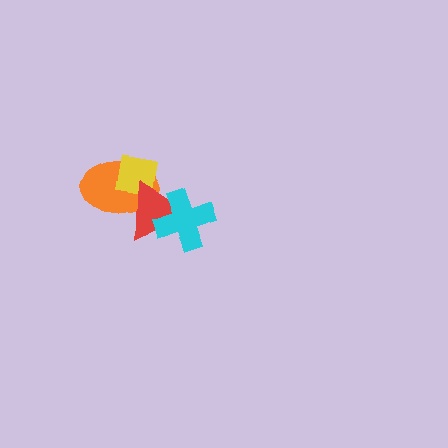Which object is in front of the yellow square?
The red triangle is in front of the yellow square.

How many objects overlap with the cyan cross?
1 object overlaps with the cyan cross.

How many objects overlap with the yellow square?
2 objects overlap with the yellow square.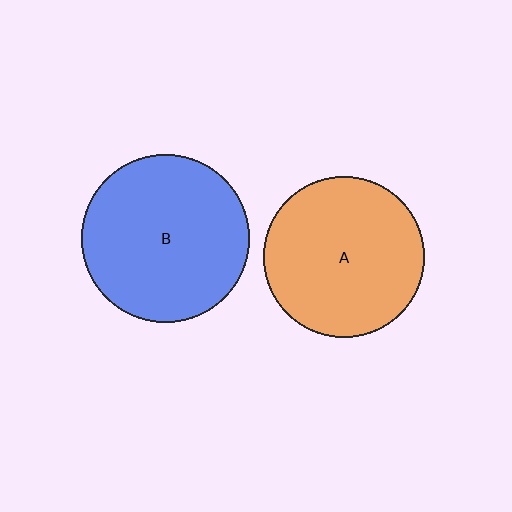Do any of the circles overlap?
No, none of the circles overlap.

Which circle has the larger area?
Circle B (blue).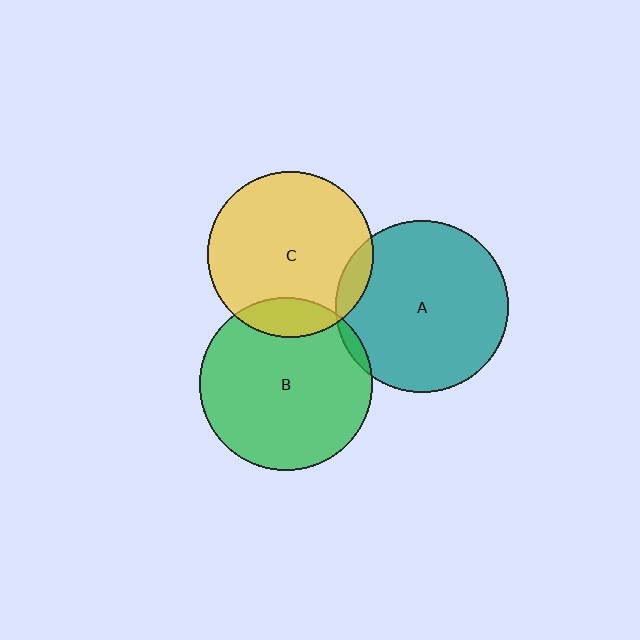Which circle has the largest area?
Circle B (green).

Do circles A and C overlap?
Yes.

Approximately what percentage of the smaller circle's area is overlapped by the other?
Approximately 10%.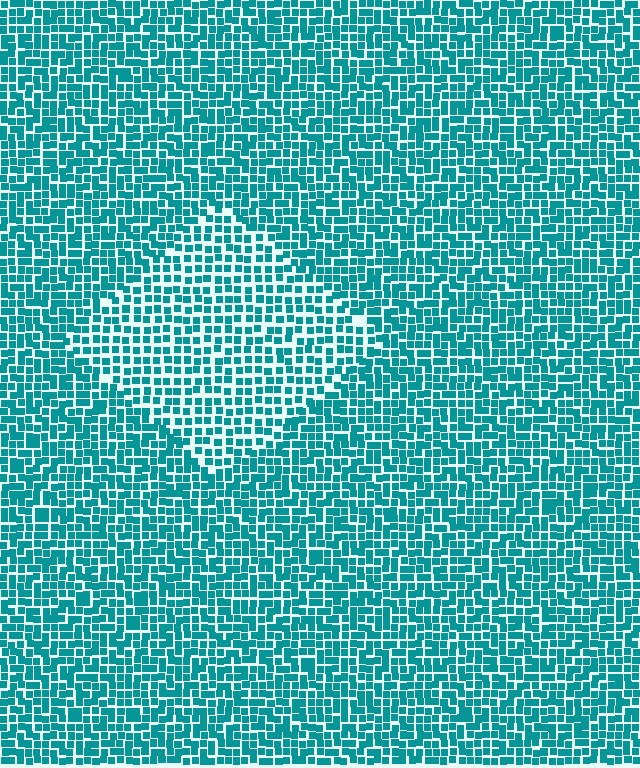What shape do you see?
I see a diamond.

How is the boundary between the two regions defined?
The boundary is defined by a change in element density (approximately 1.5x ratio). All elements are the same color, size, and shape.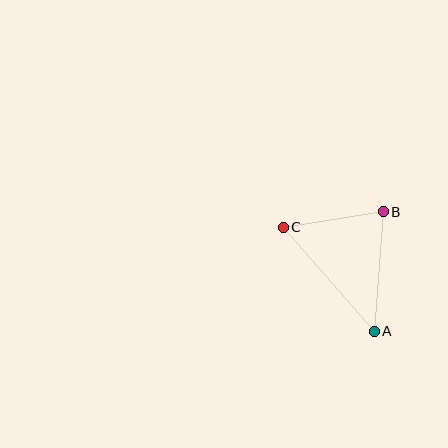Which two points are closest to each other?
Points B and C are closest to each other.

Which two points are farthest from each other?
Points A and C are farthest from each other.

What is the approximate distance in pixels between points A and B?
The distance between A and B is approximately 120 pixels.